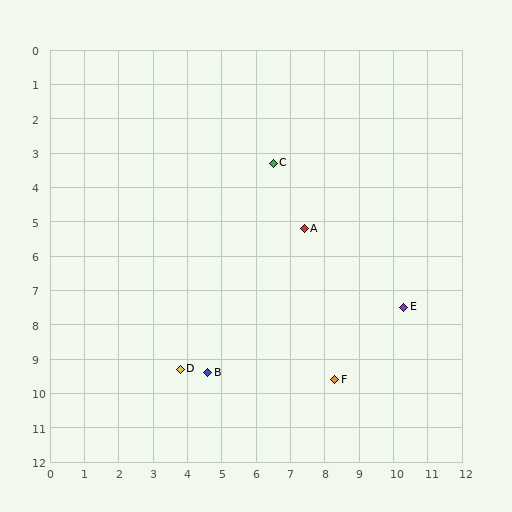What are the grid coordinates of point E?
Point E is at approximately (10.3, 7.5).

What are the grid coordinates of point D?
Point D is at approximately (3.8, 9.3).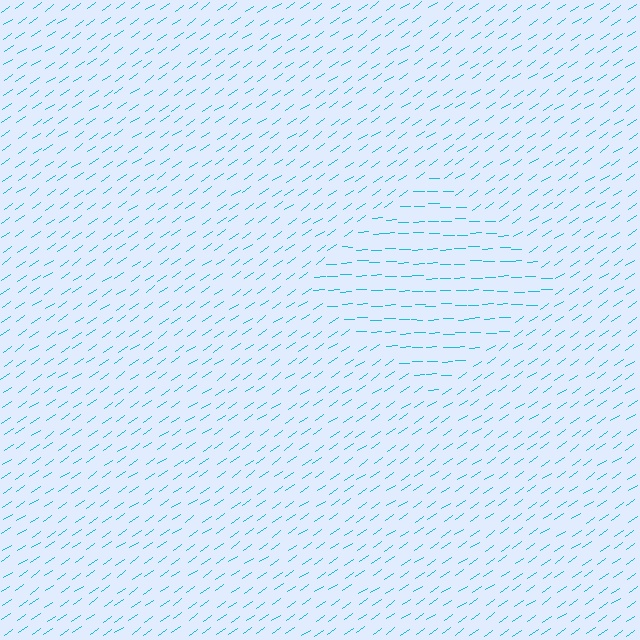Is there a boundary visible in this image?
Yes, there is a texture boundary formed by a change in line orientation.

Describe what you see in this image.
The image is filled with small cyan line segments. A diamond region in the image has lines oriented differently from the surrounding lines, creating a visible texture boundary.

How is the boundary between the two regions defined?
The boundary is defined purely by a change in line orientation (approximately 33 degrees difference). All lines are the same color and thickness.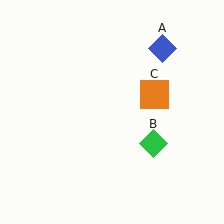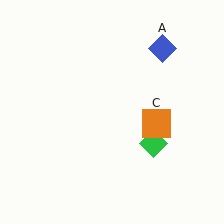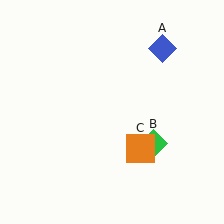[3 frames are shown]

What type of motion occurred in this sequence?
The orange square (object C) rotated clockwise around the center of the scene.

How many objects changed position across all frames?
1 object changed position: orange square (object C).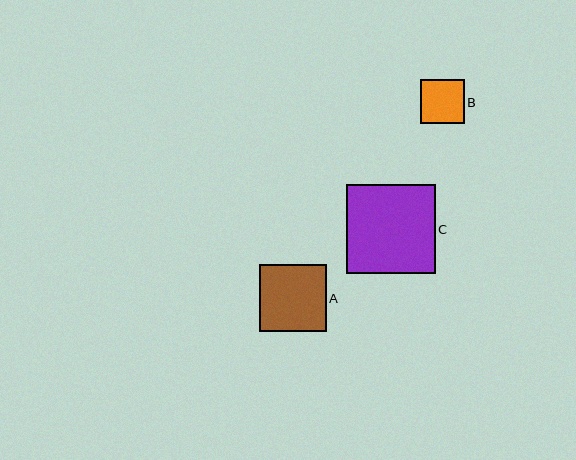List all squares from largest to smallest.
From largest to smallest: C, A, B.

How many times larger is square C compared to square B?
Square C is approximately 2.1 times the size of square B.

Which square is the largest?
Square C is the largest with a size of approximately 89 pixels.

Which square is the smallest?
Square B is the smallest with a size of approximately 43 pixels.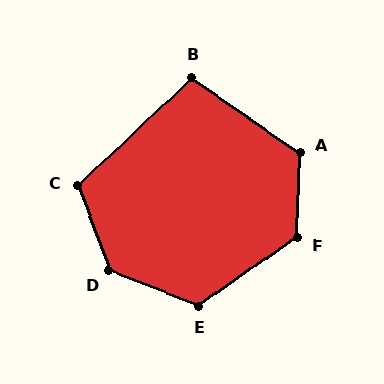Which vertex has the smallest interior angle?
B, at approximately 102 degrees.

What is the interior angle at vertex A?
Approximately 123 degrees (obtuse).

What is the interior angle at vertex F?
Approximately 127 degrees (obtuse).